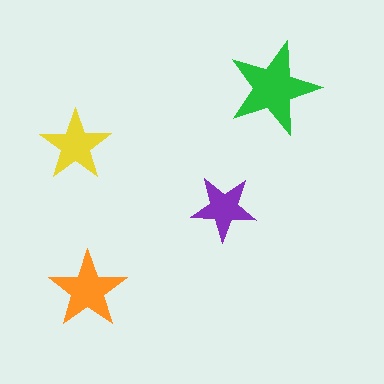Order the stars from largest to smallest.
the green one, the orange one, the yellow one, the purple one.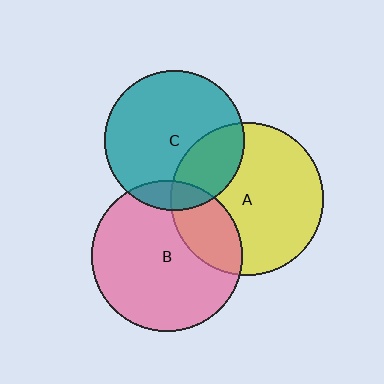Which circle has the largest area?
Circle A (yellow).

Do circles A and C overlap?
Yes.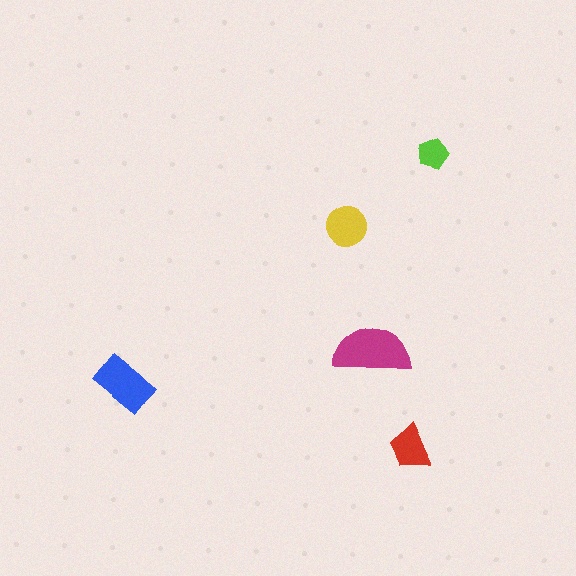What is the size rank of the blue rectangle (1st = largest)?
2nd.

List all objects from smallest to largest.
The lime pentagon, the red trapezoid, the yellow circle, the blue rectangle, the magenta semicircle.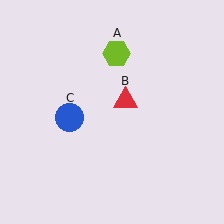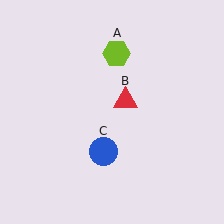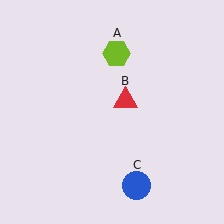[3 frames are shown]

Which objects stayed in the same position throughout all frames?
Lime hexagon (object A) and red triangle (object B) remained stationary.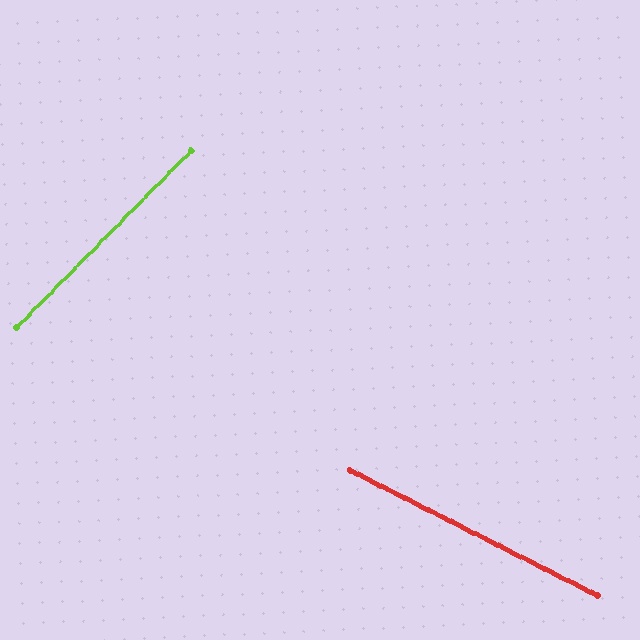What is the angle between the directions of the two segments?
Approximately 72 degrees.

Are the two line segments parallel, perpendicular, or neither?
Neither parallel nor perpendicular — they differ by about 72°.